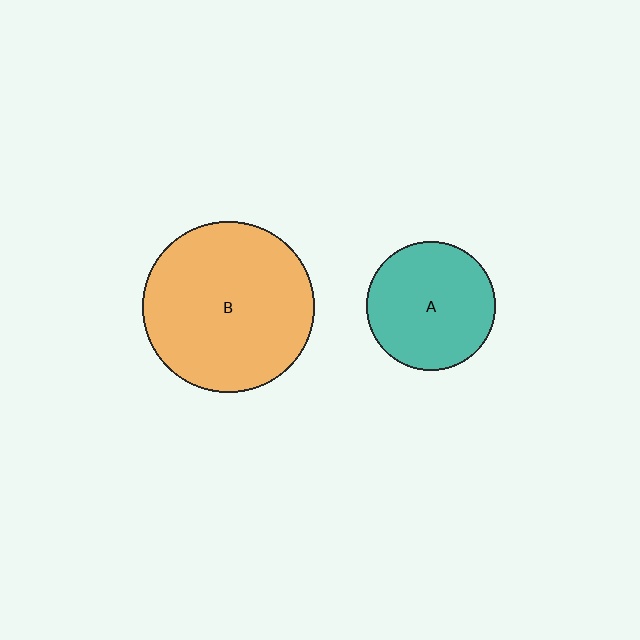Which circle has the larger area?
Circle B (orange).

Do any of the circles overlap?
No, none of the circles overlap.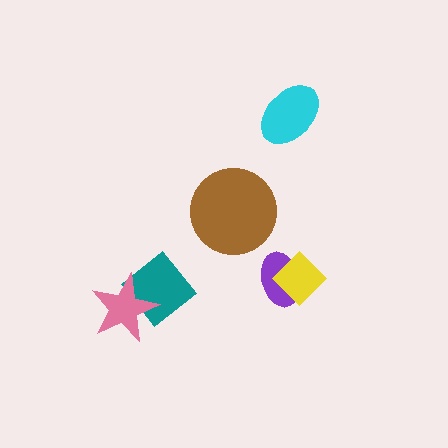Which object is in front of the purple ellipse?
The yellow diamond is in front of the purple ellipse.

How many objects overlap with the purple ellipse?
1 object overlaps with the purple ellipse.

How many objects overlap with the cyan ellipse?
0 objects overlap with the cyan ellipse.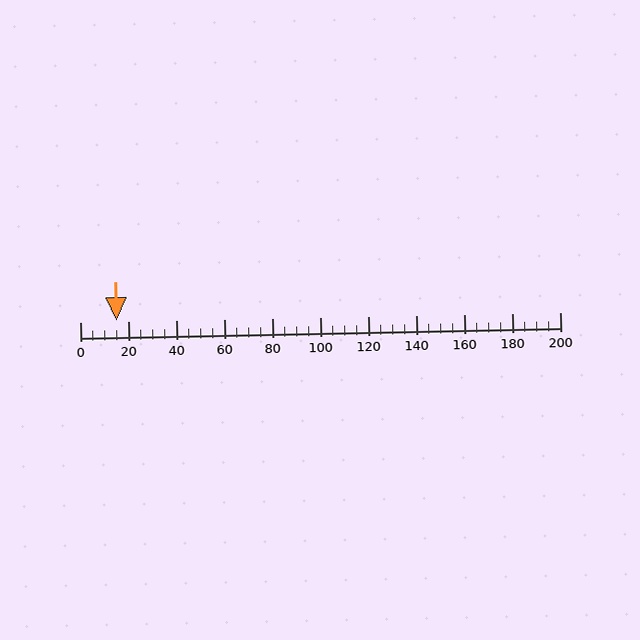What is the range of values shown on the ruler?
The ruler shows values from 0 to 200.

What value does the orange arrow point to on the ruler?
The orange arrow points to approximately 15.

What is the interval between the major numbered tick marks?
The major tick marks are spaced 20 units apart.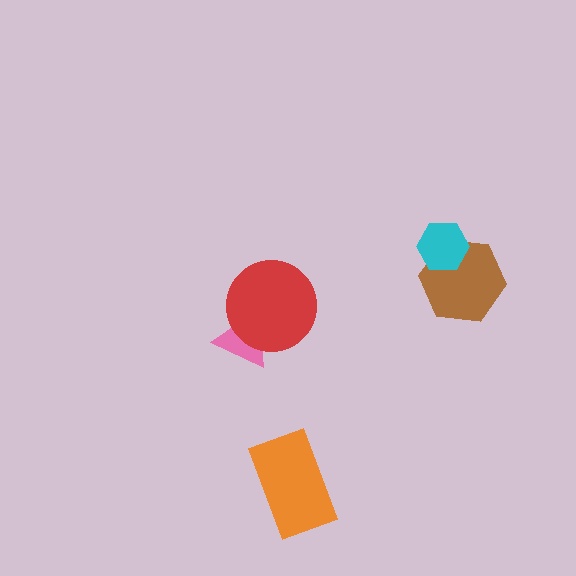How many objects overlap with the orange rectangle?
0 objects overlap with the orange rectangle.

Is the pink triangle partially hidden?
Yes, it is partially covered by another shape.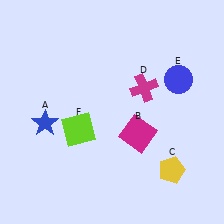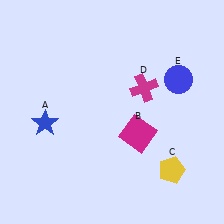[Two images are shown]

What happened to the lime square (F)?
The lime square (F) was removed in Image 2. It was in the bottom-left area of Image 1.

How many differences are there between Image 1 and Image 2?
There is 1 difference between the two images.